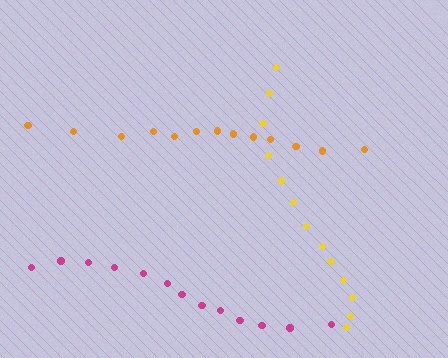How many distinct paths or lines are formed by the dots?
There are 3 distinct paths.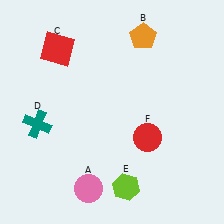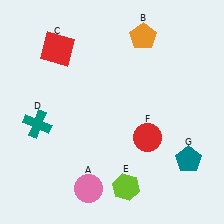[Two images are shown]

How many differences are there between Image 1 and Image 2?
There is 1 difference between the two images.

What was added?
A teal pentagon (G) was added in Image 2.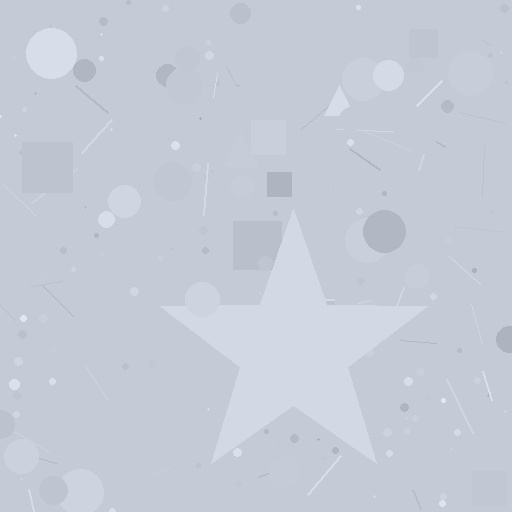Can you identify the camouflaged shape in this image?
The camouflaged shape is a star.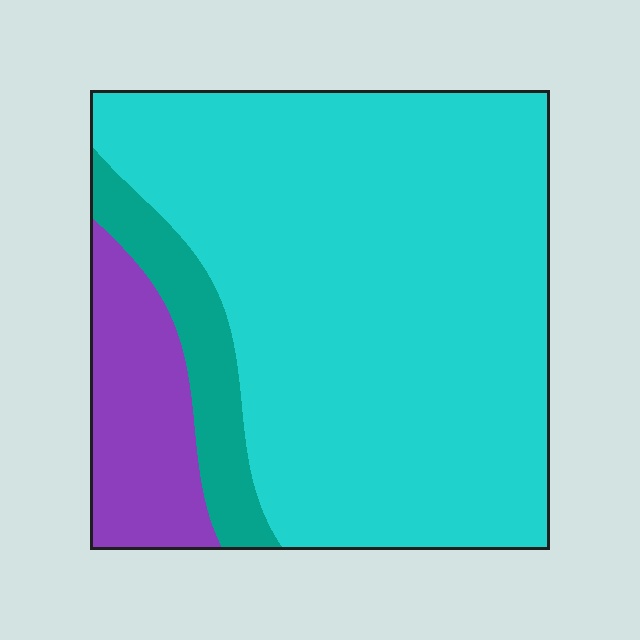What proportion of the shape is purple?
Purple covers roughly 15% of the shape.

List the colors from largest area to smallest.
From largest to smallest: cyan, purple, teal.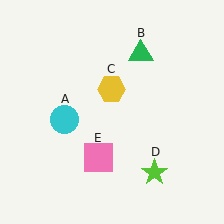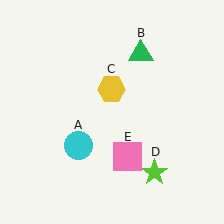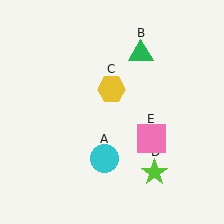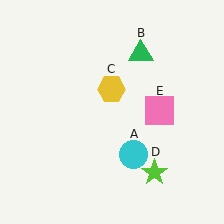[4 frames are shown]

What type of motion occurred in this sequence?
The cyan circle (object A), pink square (object E) rotated counterclockwise around the center of the scene.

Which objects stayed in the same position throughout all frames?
Green triangle (object B) and yellow hexagon (object C) and lime star (object D) remained stationary.